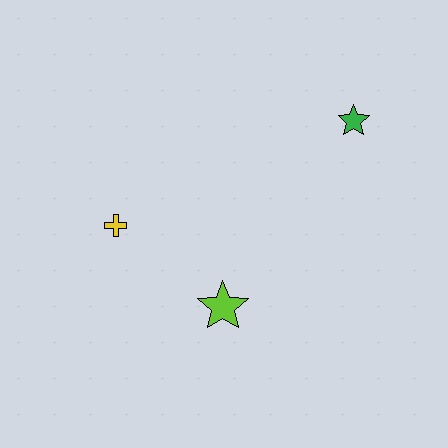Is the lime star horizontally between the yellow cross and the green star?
Yes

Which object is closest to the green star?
The lime star is closest to the green star.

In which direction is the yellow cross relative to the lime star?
The yellow cross is to the left of the lime star.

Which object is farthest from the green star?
The yellow cross is farthest from the green star.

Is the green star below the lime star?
No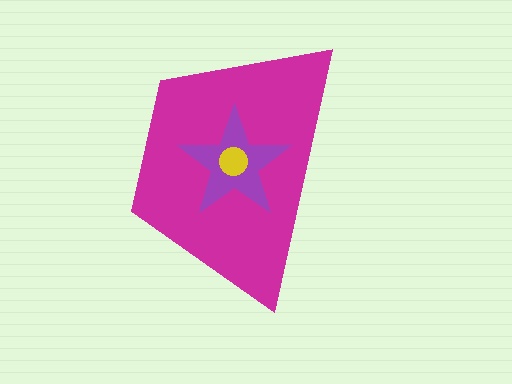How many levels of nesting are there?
3.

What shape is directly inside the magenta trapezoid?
The purple star.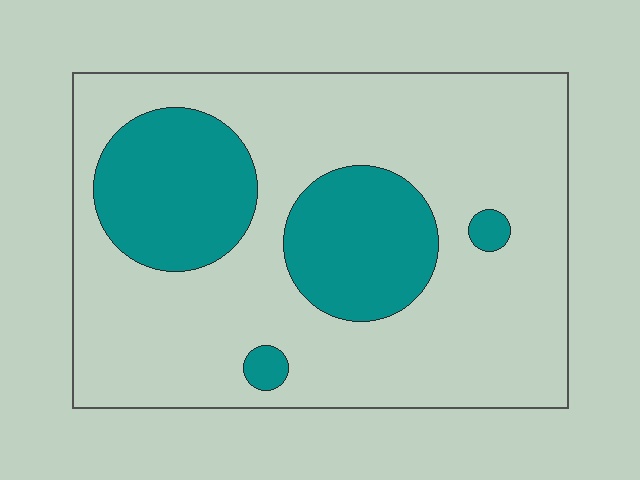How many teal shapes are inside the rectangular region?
4.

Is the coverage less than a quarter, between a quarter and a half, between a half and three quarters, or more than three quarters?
Between a quarter and a half.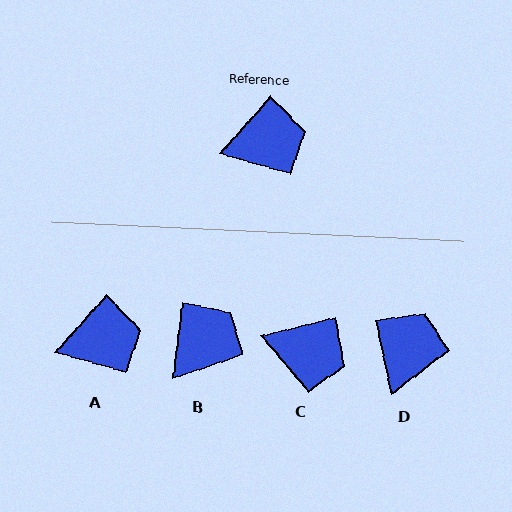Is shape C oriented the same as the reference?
No, it is off by about 34 degrees.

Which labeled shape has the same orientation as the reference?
A.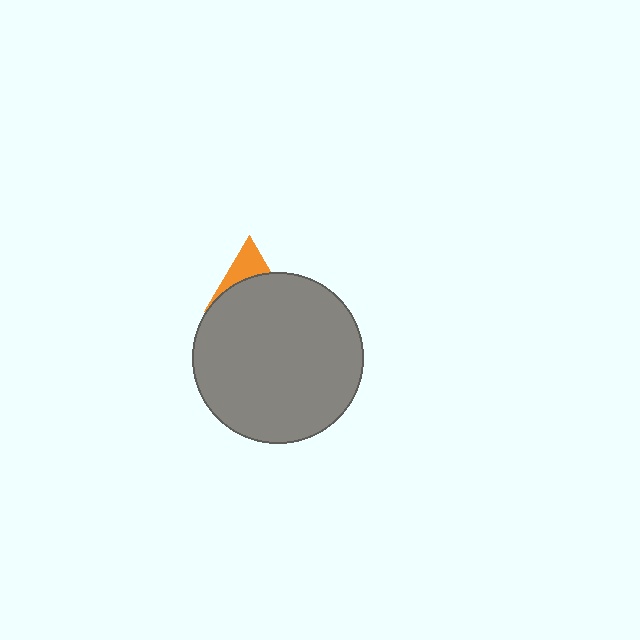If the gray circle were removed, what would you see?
You would see the complete orange triangle.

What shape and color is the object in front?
The object in front is a gray circle.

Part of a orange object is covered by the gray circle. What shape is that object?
It is a triangle.